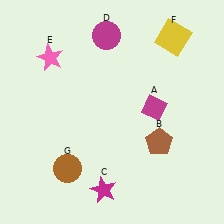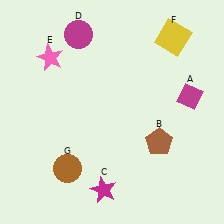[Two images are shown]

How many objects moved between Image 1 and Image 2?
2 objects moved between the two images.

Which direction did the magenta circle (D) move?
The magenta circle (D) moved left.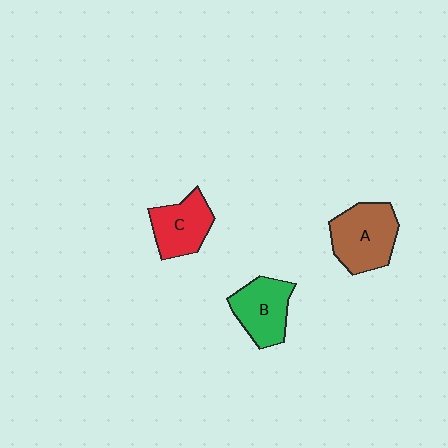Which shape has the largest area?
Shape A (brown).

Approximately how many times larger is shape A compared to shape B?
Approximately 1.2 times.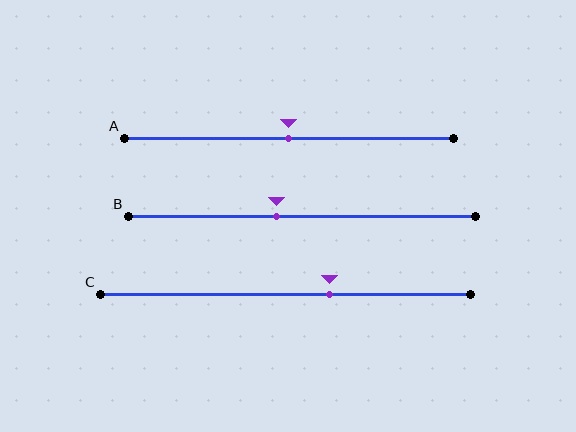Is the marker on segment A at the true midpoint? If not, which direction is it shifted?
Yes, the marker on segment A is at the true midpoint.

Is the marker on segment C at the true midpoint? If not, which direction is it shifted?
No, the marker on segment C is shifted to the right by about 12% of the segment length.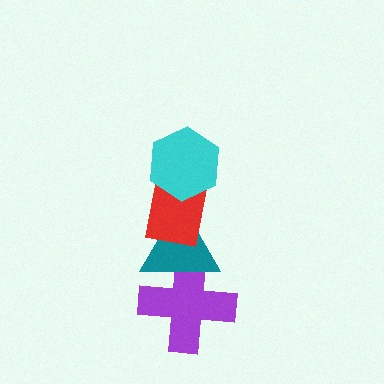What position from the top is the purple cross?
The purple cross is 4th from the top.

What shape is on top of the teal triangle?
The red rectangle is on top of the teal triangle.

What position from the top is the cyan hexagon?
The cyan hexagon is 1st from the top.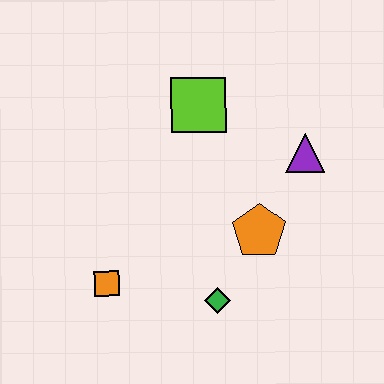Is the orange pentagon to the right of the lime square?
Yes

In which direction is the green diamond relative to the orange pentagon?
The green diamond is below the orange pentagon.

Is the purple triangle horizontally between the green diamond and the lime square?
No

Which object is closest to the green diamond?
The orange pentagon is closest to the green diamond.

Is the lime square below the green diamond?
No